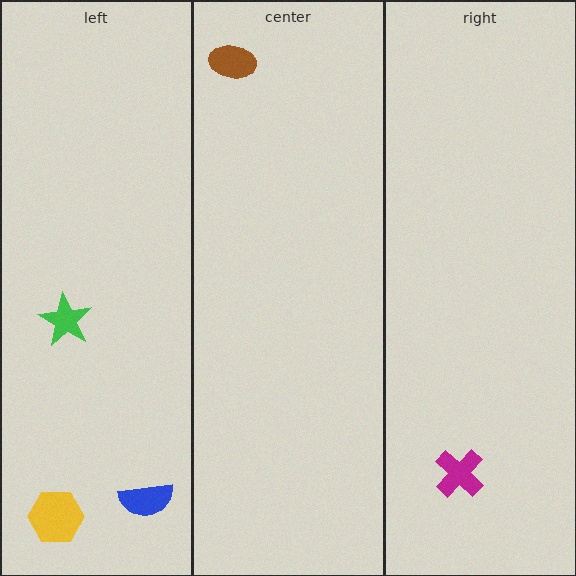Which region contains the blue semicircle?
The left region.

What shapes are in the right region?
The magenta cross.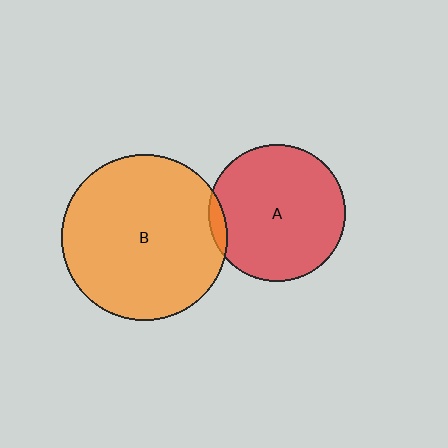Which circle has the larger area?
Circle B (orange).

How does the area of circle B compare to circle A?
Approximately 1.5 times.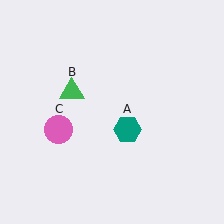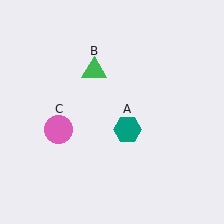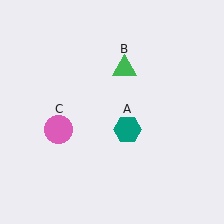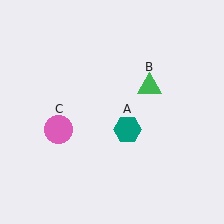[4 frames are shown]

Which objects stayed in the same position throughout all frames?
Teal hexagon (object A) and pink circle (object C) remained stationary.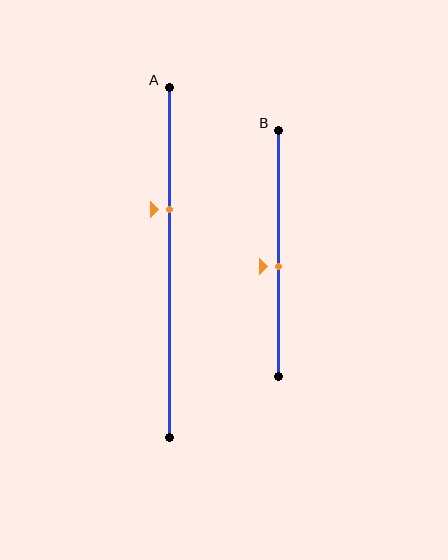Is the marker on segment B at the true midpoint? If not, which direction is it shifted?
No, the marker on segment B is shifted downward by about 5% of the segment length.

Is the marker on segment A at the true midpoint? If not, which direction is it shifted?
No, the marker on segment A is shifted upward by about 15% of the segment length.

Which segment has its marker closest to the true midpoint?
Segment B has its marker closest to the true midpoint.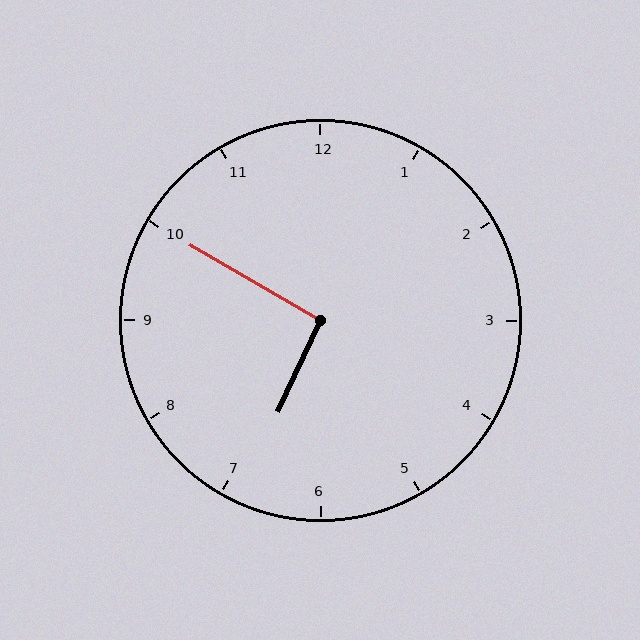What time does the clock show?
6:50.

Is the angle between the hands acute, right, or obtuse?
It is right.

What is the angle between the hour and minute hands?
Approximately 95 degrees.